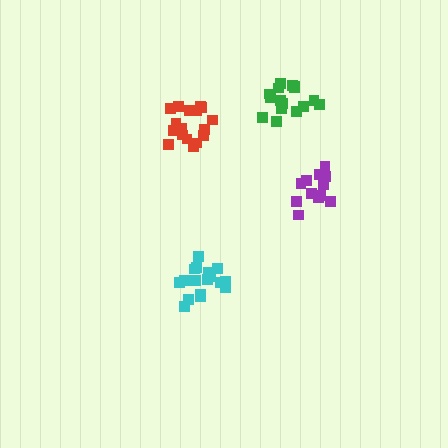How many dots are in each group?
Group 1: 12 dots, Group 2: 17 dots, Group 3: 17 dots, Group 4: 17 dots (63 total).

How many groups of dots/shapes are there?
There are 4 groups.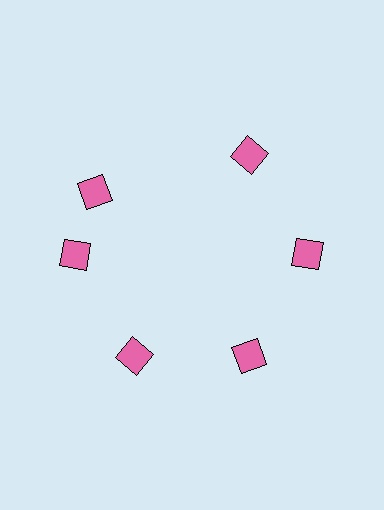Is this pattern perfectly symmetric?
No. The 6 pink diamonds are arranged in a ring, but one element near the 11 o'clock position is rotated out of alignment along the ring, breaking the 6-fold rotational symmetry.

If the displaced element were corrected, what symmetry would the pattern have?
It would have 6-fold rotational symmetry — the pattern would map onto itself every 60 degrees.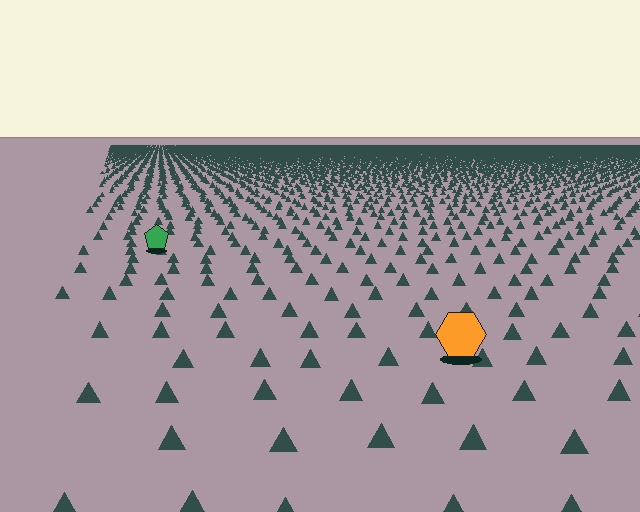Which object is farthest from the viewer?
The green pentagon is farthest from the viewer. It appears smaller and the ground texture around it is denser.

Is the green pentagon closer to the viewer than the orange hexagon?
No. The orange hexagon is closer — you can tell from the texture gradient: the ground texture is coarser near it.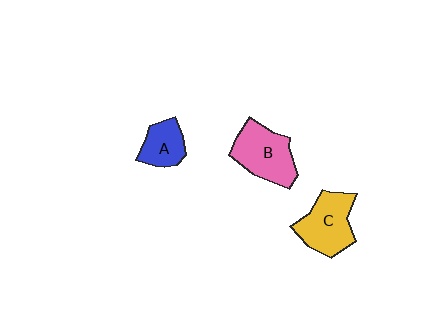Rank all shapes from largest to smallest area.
From largest to smallest: B (pink), C (yellow), A (blue).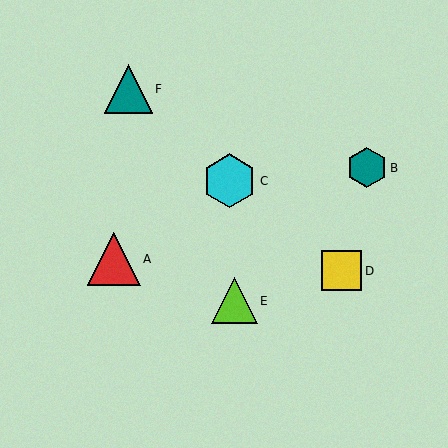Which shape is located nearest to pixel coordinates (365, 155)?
The teal hexagon (labeled B) at (367, 168) is nearest to that location.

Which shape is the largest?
The cyan hexagon (labeled C) is the largest.